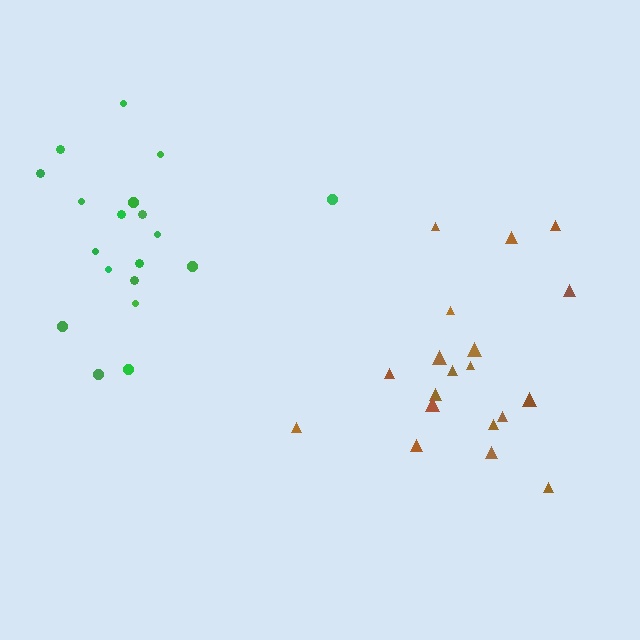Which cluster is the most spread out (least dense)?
Green.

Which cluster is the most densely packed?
Brown.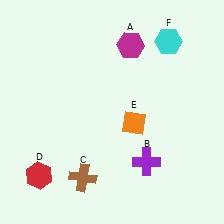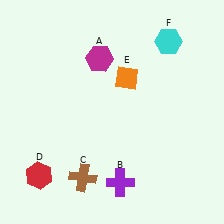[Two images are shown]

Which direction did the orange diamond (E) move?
The orange diamond (E) moved up.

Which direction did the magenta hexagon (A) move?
The magenta hexagon (A) moved left.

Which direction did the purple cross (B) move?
The purple cross (B) moved left.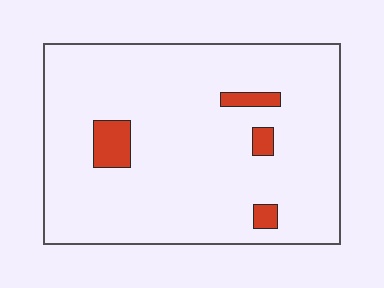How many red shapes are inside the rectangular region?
4.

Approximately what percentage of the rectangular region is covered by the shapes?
Approximately 5%.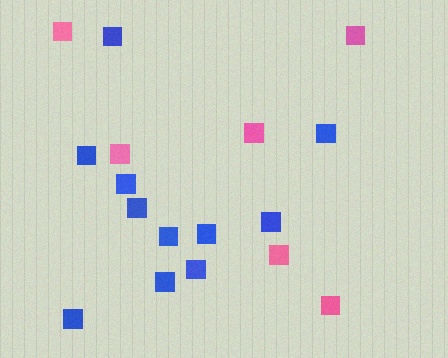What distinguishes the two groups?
There are 2 groups: one group of pink squares (6) and one group of blue squares (11).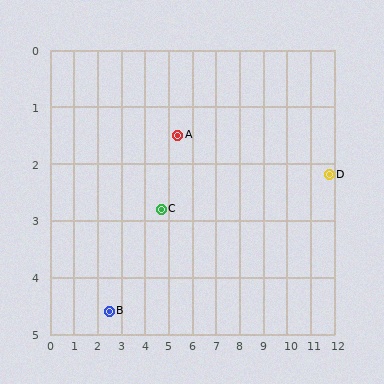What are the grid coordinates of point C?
Point C is at approximately (4.7, 2.8).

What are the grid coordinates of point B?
Point B is at approximately (2.5, 4.6).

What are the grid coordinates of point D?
Point D is at approximately (11.8, 2.2).